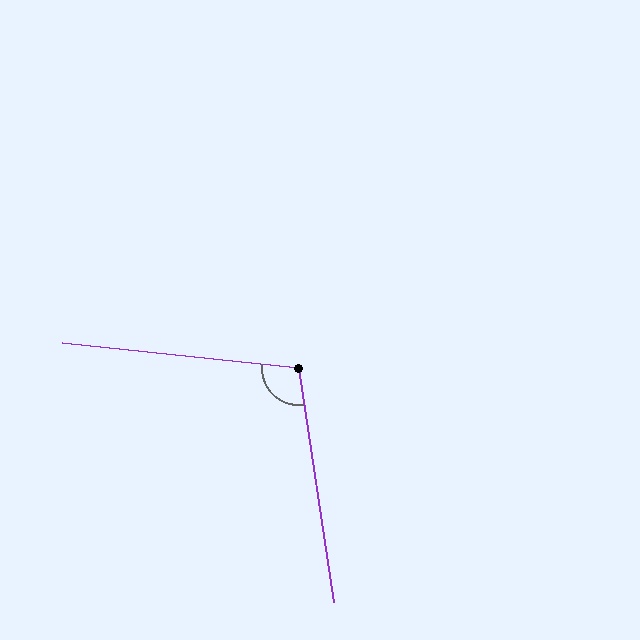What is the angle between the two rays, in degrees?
Approximately 104 degrees.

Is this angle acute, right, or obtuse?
It is obtuse.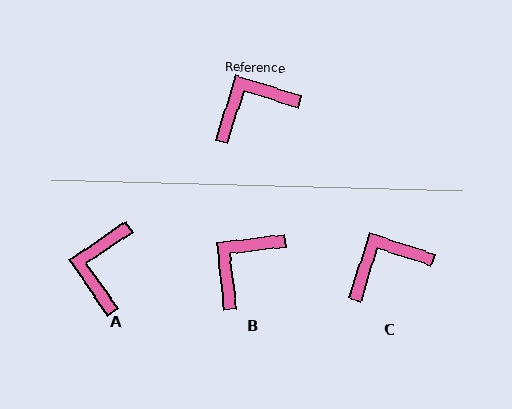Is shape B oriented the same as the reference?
No, it is off by about 25 degrees.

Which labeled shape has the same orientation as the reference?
C.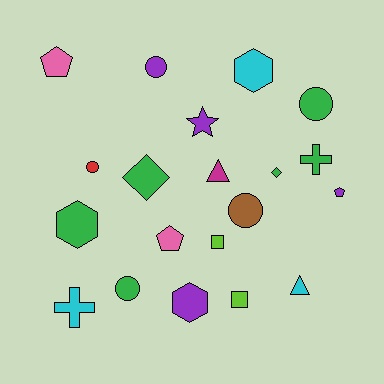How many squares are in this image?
There are 2 squares.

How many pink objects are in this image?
There are 2 pink objects.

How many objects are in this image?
There are 20 objects.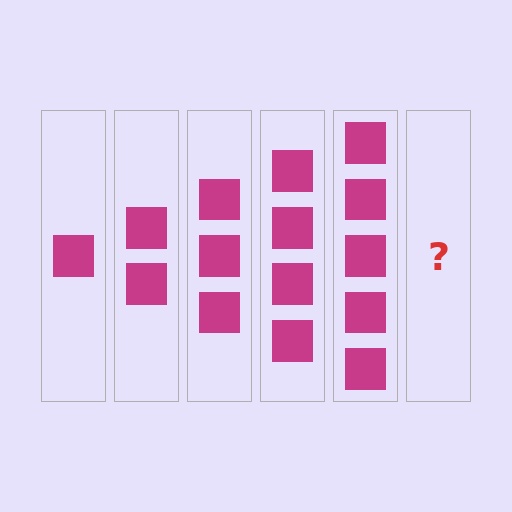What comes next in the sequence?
The next element should be 6 squares.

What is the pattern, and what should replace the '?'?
The pattern is that each step adds one more square. The '?' should be 6 squares.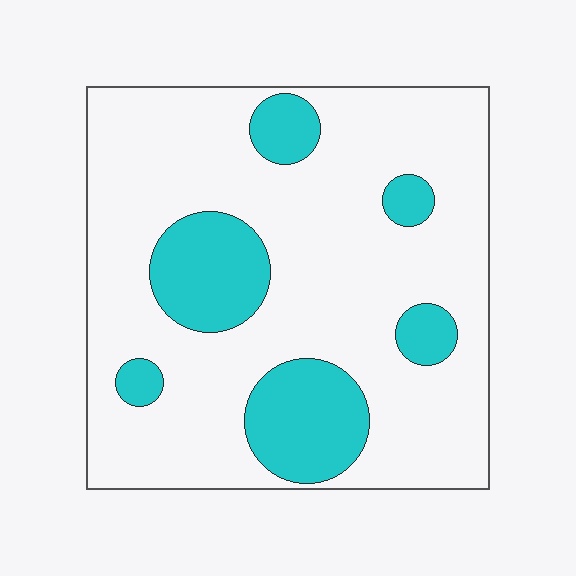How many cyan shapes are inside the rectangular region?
6.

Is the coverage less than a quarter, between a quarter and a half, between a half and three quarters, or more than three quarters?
Less than a quarter.